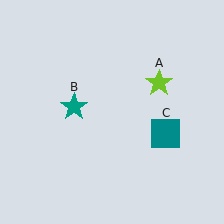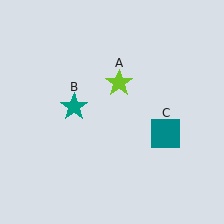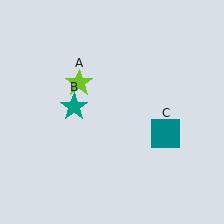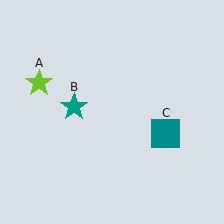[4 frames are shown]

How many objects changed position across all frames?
1 object changed position: lime star (object A).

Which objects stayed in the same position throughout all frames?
Teal star (object B) and teal square (object C) remained stationary.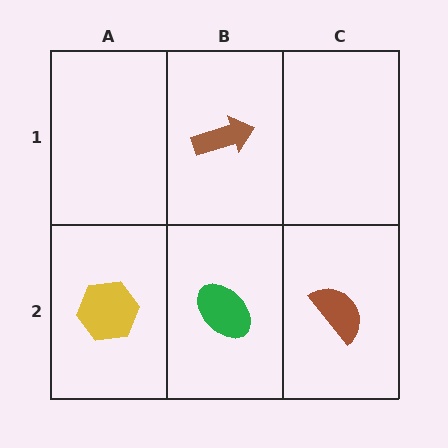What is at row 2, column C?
A brown semicircle.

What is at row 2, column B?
A green ellipse.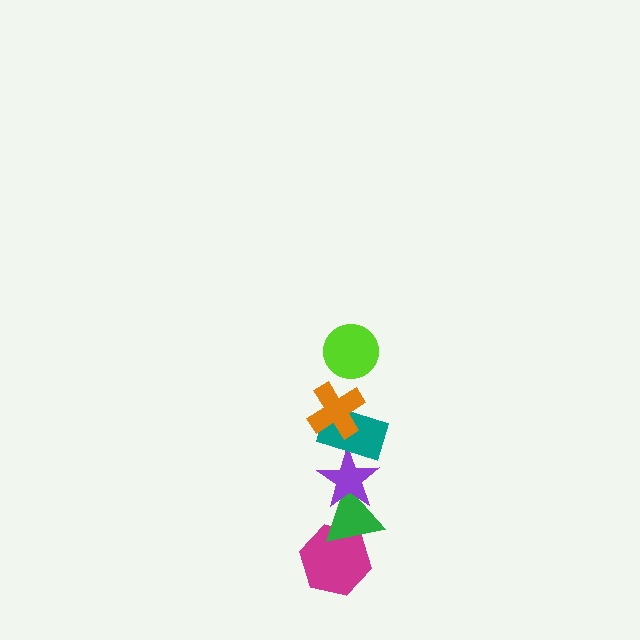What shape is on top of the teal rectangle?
The orange cross is on top of the teal rectangle.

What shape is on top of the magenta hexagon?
The green triangle is on top of the magenta hexagon.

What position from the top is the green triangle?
The green triangle is 5th from the top.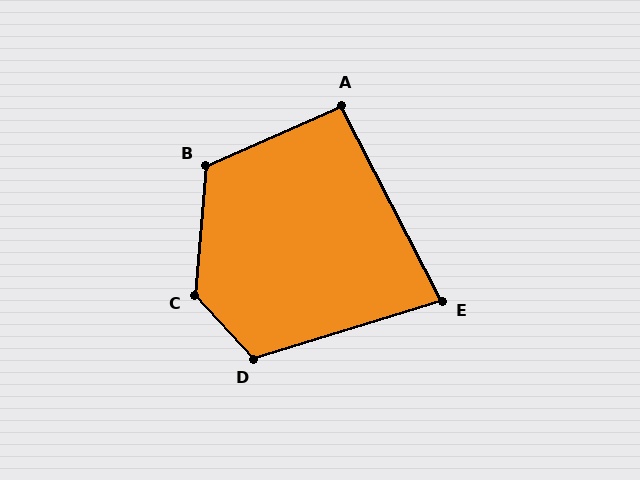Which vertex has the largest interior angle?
C, at approximately 133 degrees.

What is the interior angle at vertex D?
Approximately 115 degrees (obtuse).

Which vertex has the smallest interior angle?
E, at approximately 80 degrees.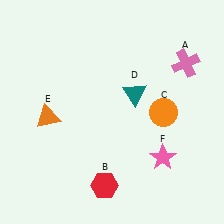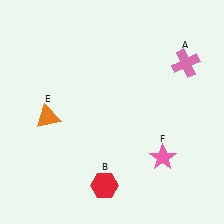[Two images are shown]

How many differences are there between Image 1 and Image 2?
There are 2 differences between the two images.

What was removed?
The teal triangle (D), the orange circle (C) were removed in Image 2.